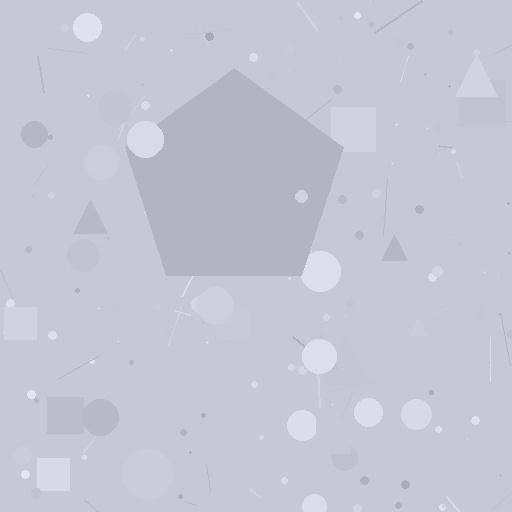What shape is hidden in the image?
A pentagon is hidden in the image.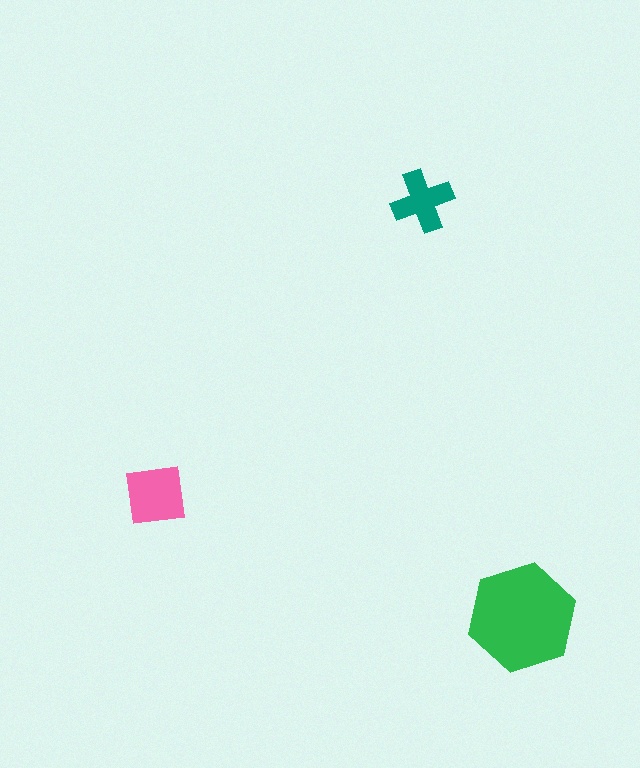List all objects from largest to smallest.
The green hexagon, the pink square, the teal cross.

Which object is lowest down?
The green hexagon is bottommost.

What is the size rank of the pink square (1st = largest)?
2nd.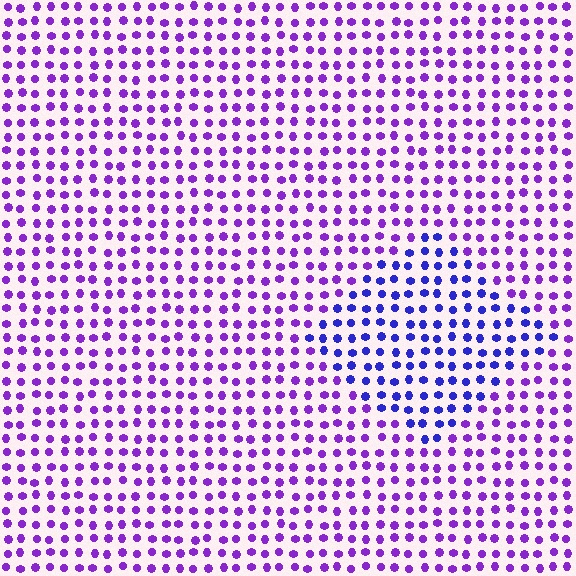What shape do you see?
I see a diamond.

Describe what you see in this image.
The image is filled with small purple elements in a uniform arrangement. A diamond-shaped region is visible where the elements are tinted to a slightly different hue, forming a subtle color boundary.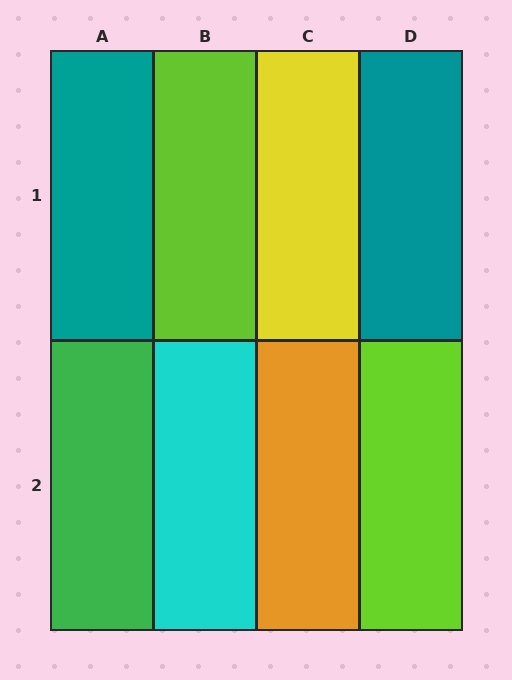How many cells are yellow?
1 cell is yellow.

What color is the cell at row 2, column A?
Green.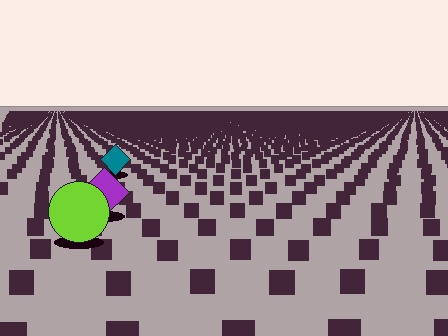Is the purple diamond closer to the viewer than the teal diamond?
Yes. The purple diamond is closer — you can tell from the texture gradient: the ground texture is coarser near it.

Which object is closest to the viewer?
The lime circle is closest. The texture marks near it are larger and more spread out.